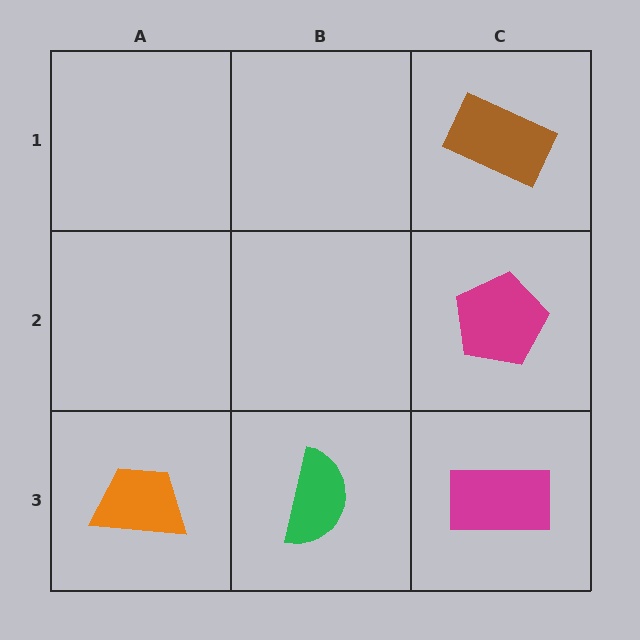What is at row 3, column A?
An orange trapezoid.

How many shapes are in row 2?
1 shape.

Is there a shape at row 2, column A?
No, that cell is empty.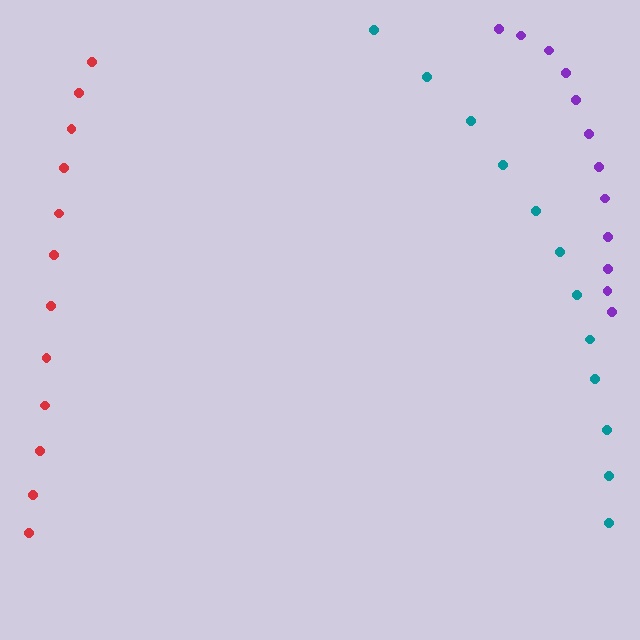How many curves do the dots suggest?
There are 3 distinct paths.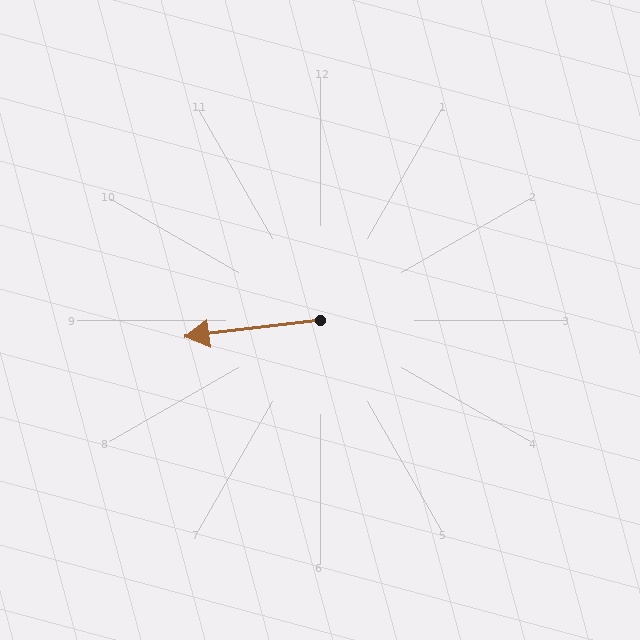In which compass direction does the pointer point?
West.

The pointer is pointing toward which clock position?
Roughly 9 o'clock.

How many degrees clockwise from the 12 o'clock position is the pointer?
Approximately 263 degrees.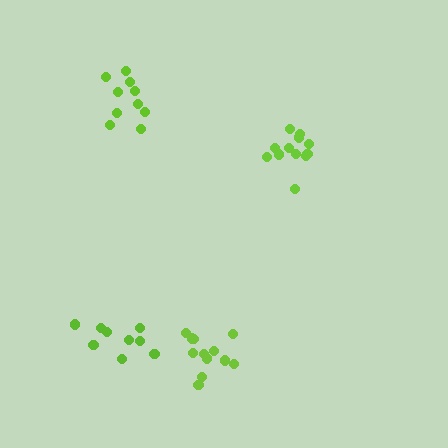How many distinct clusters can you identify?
There are 4 distinct clusters.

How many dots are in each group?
Group 1: 10 dots, Group 2: 12 dots, Group 3: 12 dots, Group 4: 9 dots (43 total).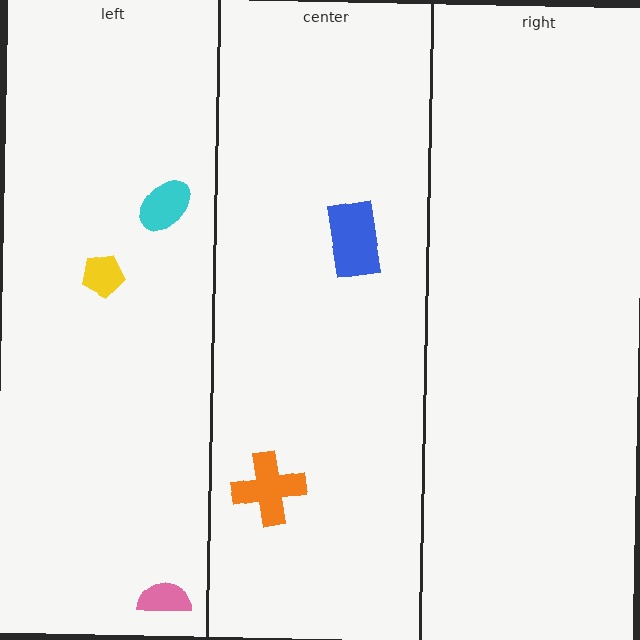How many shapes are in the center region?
2.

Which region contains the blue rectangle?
The center region.